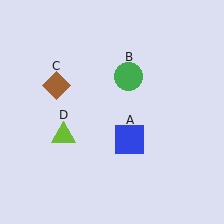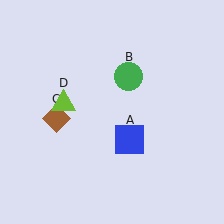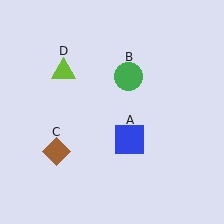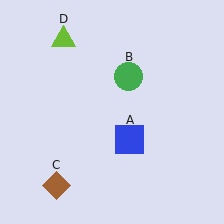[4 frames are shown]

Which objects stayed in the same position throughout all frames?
Blue square (object A) and green circle (object B) remained stationary.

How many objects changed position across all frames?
2 objects changed position: brown diamond (object C), lime triangle (object D).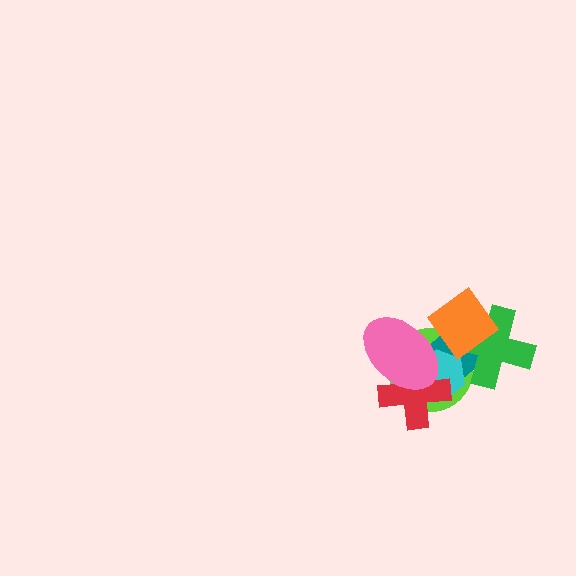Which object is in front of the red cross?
The pink ellipse is in front of the red cross.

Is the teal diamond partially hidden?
Yes, it is partially covered by another shape.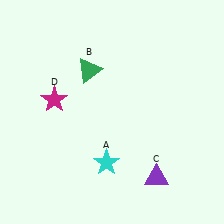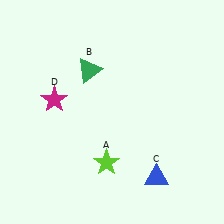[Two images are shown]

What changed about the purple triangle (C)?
In Image 1, C is purple. In Image 2, it changed to blue.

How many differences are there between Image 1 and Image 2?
There are 2 differences between the two images.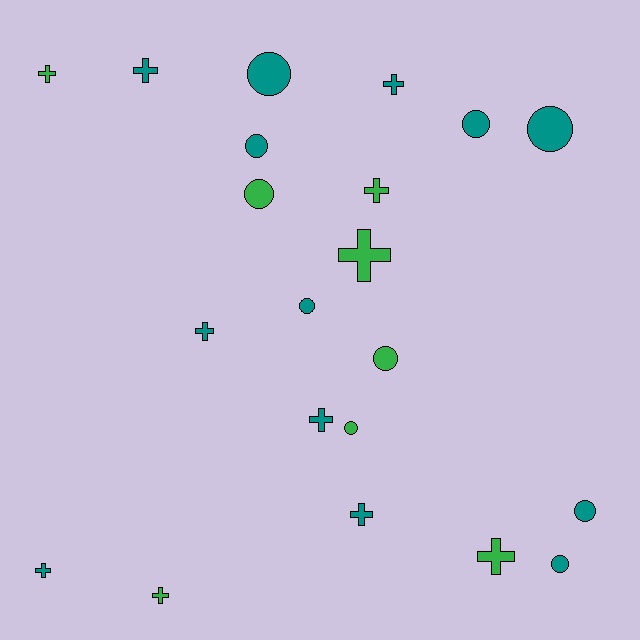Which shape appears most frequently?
Cross, with 11 objects.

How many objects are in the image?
There are 21 objects.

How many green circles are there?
There are 3 green circles.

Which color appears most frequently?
Teal, with 13 objects.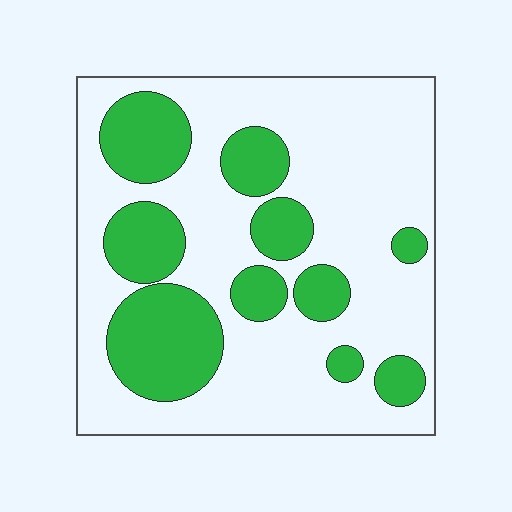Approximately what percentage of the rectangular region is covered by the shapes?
Approximately 30%.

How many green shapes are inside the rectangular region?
10.